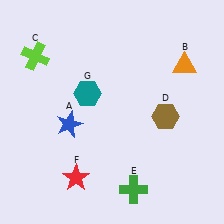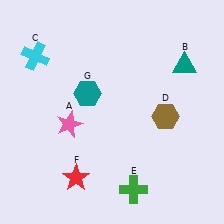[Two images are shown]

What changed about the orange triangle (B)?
In Image 1, B is orange. In Image 2, it changed to teal.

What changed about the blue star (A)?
In Image 1, A is blue. In Image 2, it changed to pink.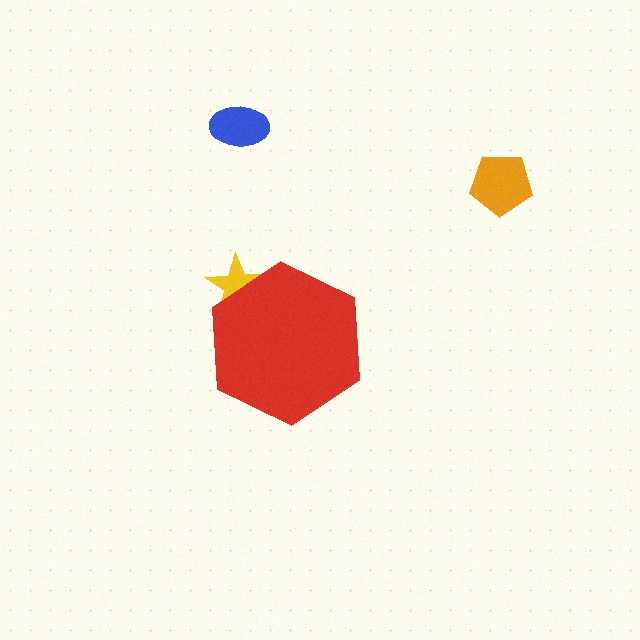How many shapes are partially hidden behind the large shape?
1 shape is partially hidden.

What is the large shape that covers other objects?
A red hexagon.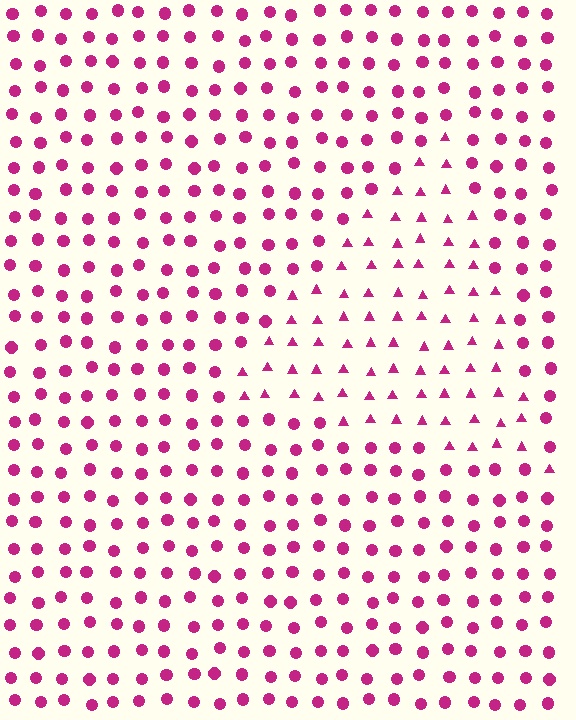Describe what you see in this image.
The image is filled with small magenta elements arranged in a uniform grid. A triangle-shaped region contains triangles, while the surrounding area contains circles. The boundary is defined purely by the change in element shape.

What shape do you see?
I see a triangle.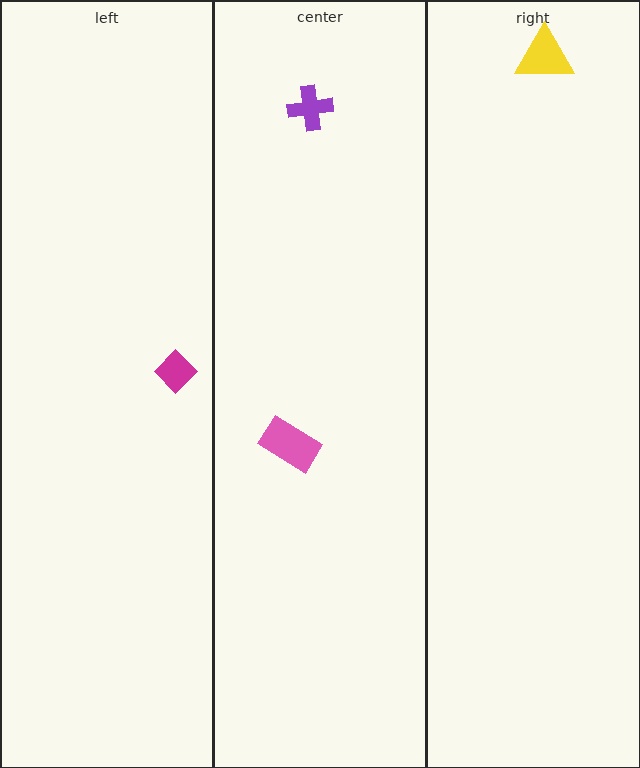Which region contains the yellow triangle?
The right region.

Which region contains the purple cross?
The center region.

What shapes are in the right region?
The yellow triangle.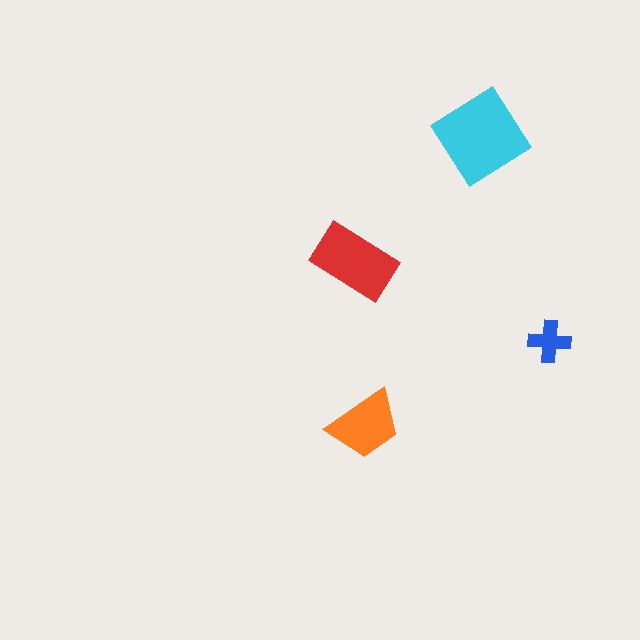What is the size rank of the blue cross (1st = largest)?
4th.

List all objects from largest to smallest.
The cyan diamond, the red rectangle, the orange trapezoid, the blue cross.